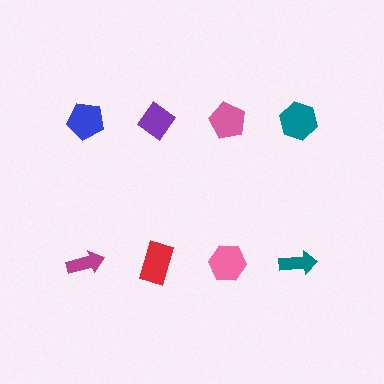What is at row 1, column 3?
A pink pentagon.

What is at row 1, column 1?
A blue pentagon.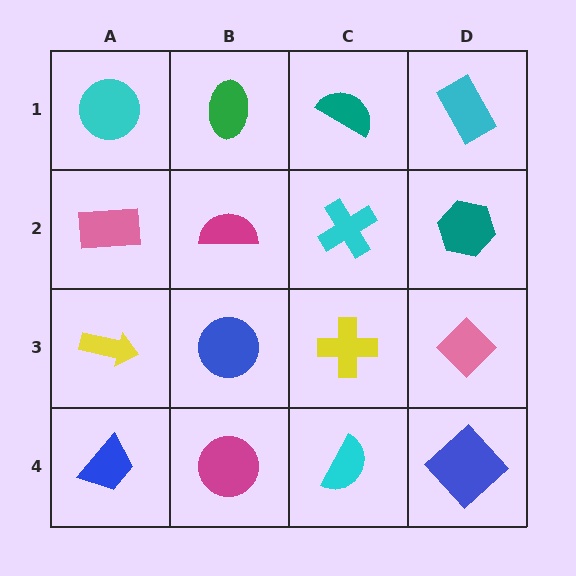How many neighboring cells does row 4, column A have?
2.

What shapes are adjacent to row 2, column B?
A green ellipse (row 1, column B), a blue circle (row 3, column B), a pink rectangle (row 2, column A), a cyan cross (row 2, column C).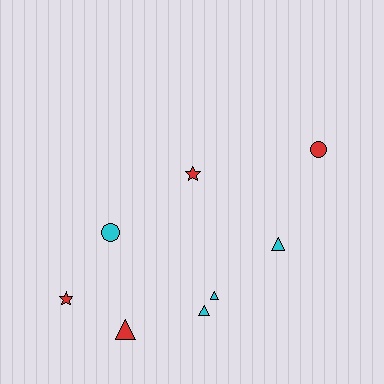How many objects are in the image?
There are 8 objects.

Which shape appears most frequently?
Triangle, with 4 objects.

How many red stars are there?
There are 2 red stars.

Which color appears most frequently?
Red, with 4 objects.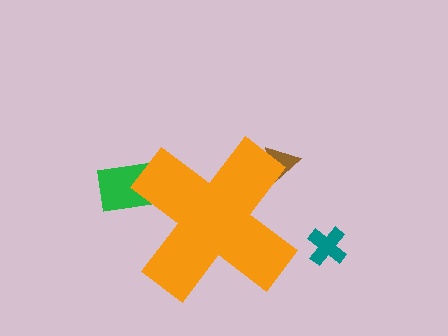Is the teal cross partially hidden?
No, the teal cross is fully visible.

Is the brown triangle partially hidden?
Yes, the brown triangle is partially hidden behind the orange cross.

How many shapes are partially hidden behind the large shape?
2 shapes are partially hidden.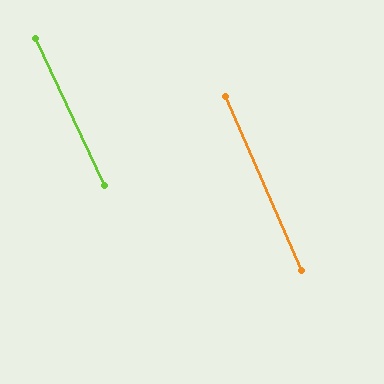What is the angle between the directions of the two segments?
Approximately 1 degree.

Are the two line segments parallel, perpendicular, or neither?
Parallel — their directions differ by only 1.2°.